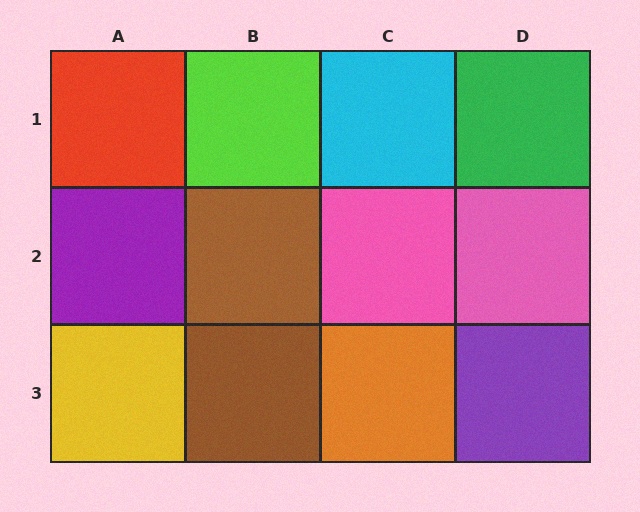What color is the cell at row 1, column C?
Cyan.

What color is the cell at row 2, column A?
Purple.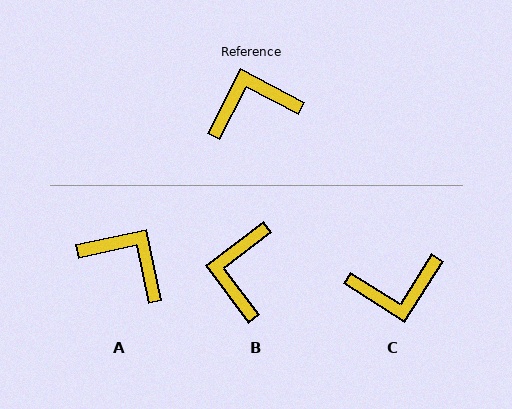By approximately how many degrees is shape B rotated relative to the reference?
Approximately 65 degrees counter-clockwise.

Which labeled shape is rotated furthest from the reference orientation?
C, about 175 degrees away.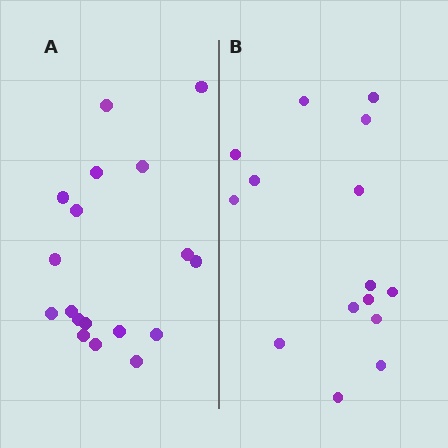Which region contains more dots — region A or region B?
Region A (the left region) has more dots.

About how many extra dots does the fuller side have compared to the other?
Region A has just a few more — roughly 2 or 3 more dots than region B.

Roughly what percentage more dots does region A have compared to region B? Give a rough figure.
About 20% more.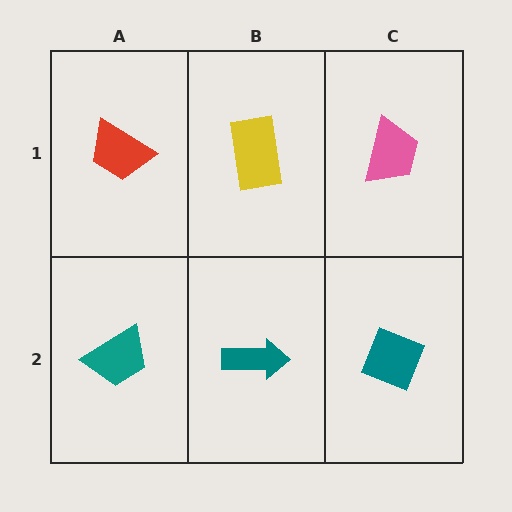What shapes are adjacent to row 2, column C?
A pink trapezoid (row 1, column C), a teal arrow (row 2, column B).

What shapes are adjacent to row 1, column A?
A teal trapezoid (row 2, column A), a yellow rectangle (row 1, column B).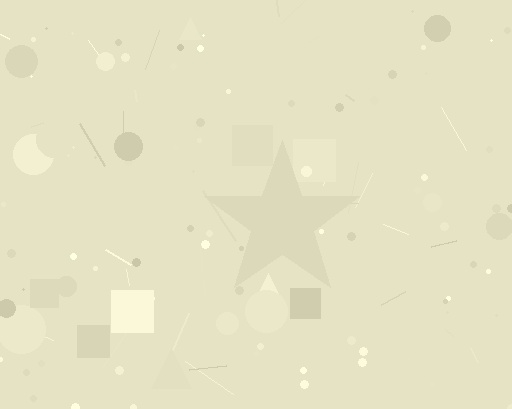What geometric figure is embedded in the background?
A star is embedded in the background.